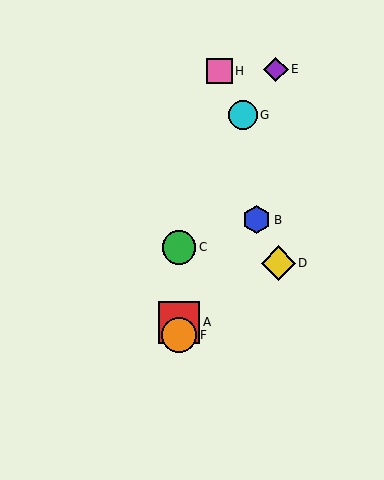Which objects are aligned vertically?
Objects A, C, F are aligned vertically.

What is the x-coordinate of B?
Object B is at x≈257.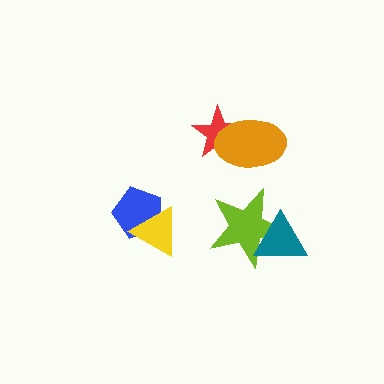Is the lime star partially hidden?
Yes, it is partially covered by another shape.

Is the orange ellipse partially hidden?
No, no other shape covers it.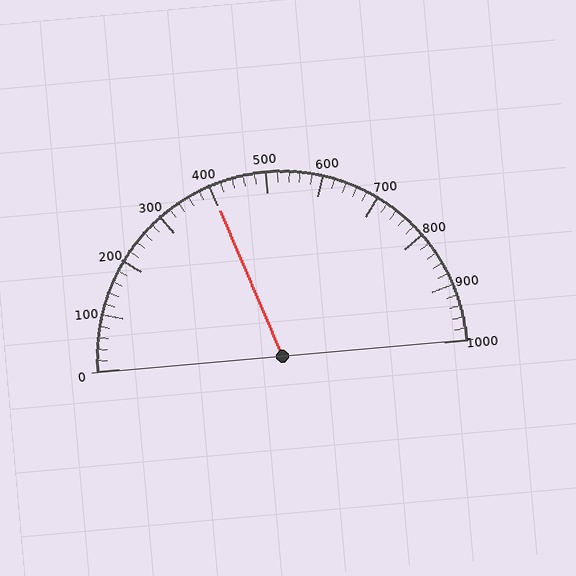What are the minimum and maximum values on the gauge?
The gauge ranges from 0 to 1000.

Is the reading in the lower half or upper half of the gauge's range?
The reading is in the lower half of the range (0 to 1000).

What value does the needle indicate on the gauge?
The needle indicates approximately 400.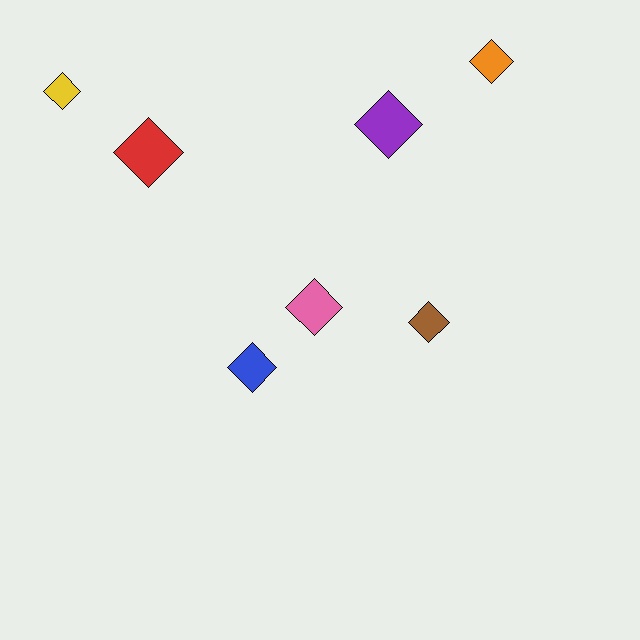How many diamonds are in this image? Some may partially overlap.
There are 7 diamonds.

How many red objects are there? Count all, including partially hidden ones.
There is 1 red object.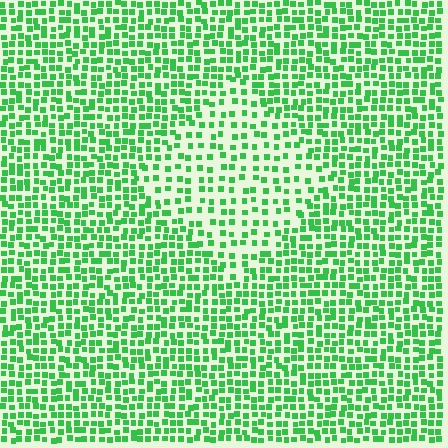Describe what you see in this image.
The image contains small green elements arranged at two different densities. A diamond-shaped region is visible where the elements are less densely packed than the surrounding area.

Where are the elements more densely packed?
The elements are more densely packed outside the diamond boundary.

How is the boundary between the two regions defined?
The boundary is defined by a change in element density (approximately 1.8x ratio). All elements are the same color, size, and shape.